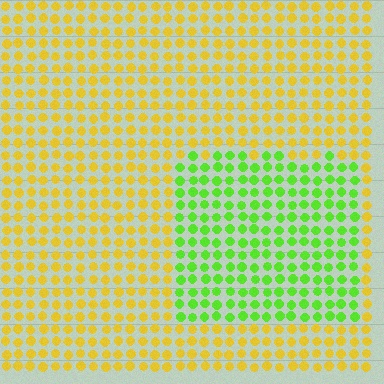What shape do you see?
I see a rectangle.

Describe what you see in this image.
The image is filled with small yellow elements in a uniform arrangement. A rectangle-shaped region is visible where the elements are tinted to a slightly different hue, forming a subtle color boundary.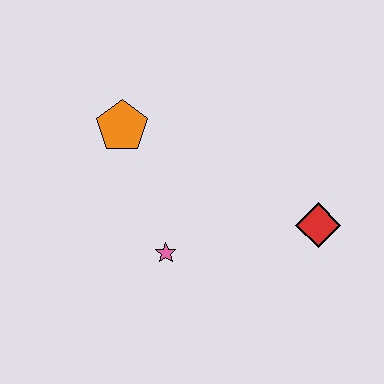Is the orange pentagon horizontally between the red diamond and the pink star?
No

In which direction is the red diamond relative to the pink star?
The red diamond is to the right of the pink star.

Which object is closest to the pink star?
The orange pentagon is closest to the pink star.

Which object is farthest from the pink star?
The red diamond is farthest from the pink star.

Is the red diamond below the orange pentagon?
Yes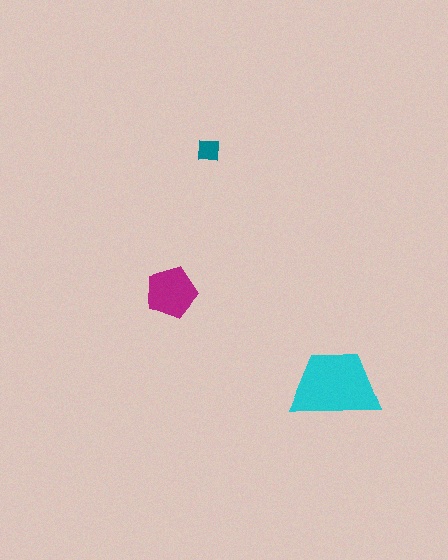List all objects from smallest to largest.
The teal square, the magenta pentagon, the cyan trapezoid.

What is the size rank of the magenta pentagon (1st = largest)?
2nd.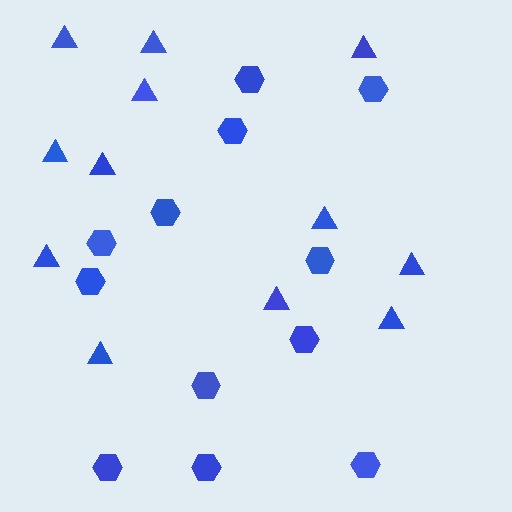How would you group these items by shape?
There are 2 groups: one group of hexagons (12) and one group of triangles (12).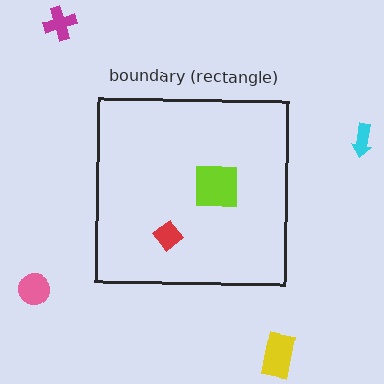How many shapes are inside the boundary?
2 inside, 4 outside.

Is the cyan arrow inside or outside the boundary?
Outside.